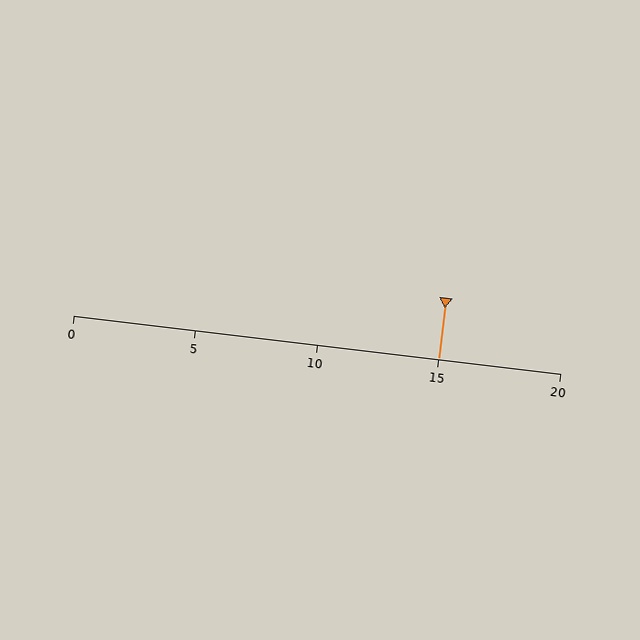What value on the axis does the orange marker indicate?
The marker indicates approximately 15.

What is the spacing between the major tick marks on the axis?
The major ticks are spaced 5 apart.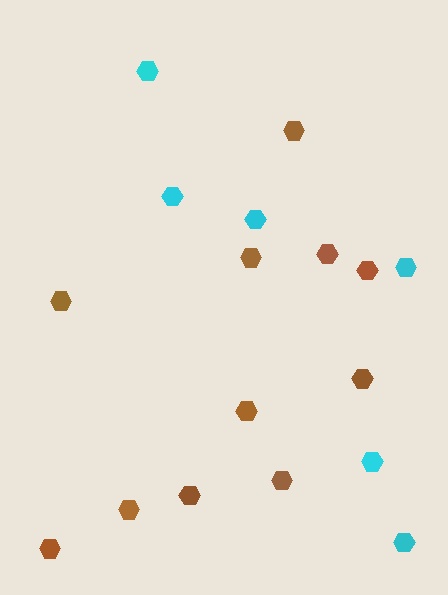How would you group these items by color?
There are 2 groups: one group of brown hexagons (11) and one group of cyan hexagons (6).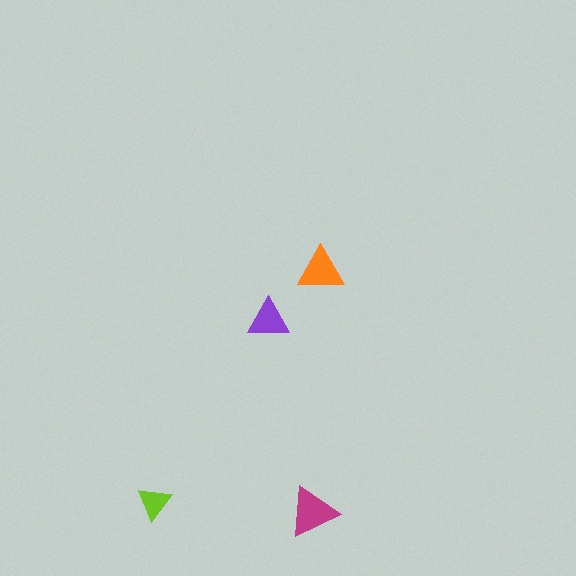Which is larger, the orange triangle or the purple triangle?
The orange one.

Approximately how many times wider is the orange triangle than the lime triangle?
About 1.5 times wider.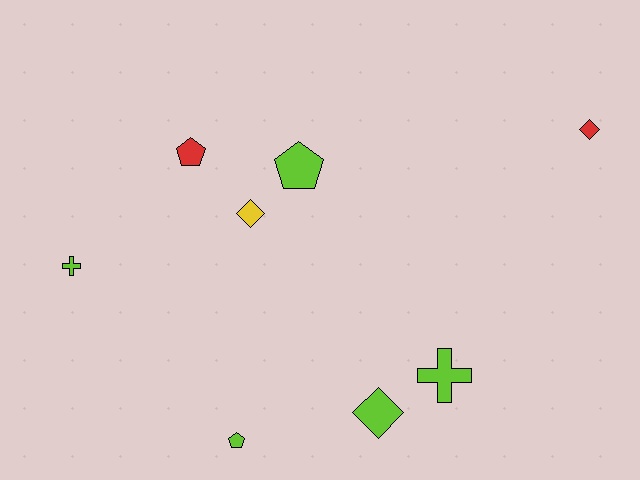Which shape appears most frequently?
Pentagon, with 3 objects.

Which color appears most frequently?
Lime, with 5 objects.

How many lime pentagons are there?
There are 2 lime pentagons.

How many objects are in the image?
There are 8 objects.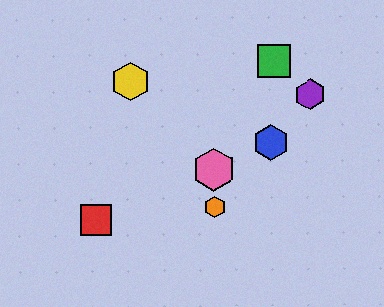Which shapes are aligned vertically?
The orange hexagon, the cyan hexagon, the pink hexagon are aligned vertically.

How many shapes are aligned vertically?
3 shapes (the orange hexagon, the cyan hexagon, the pink hexagon) are aligned vertically.